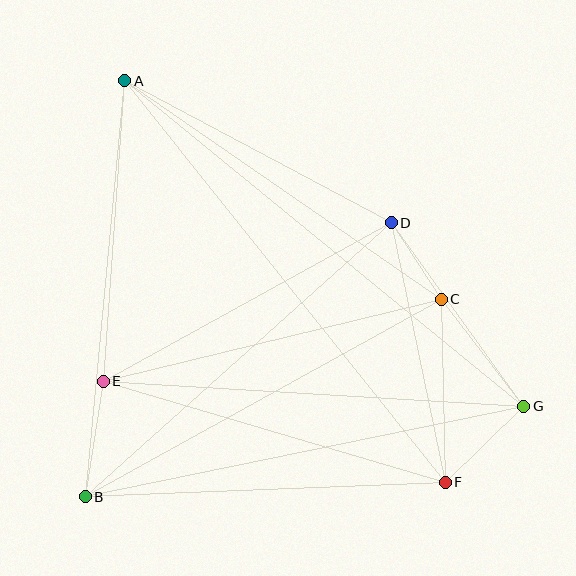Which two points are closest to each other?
Points C and D are closest to each other.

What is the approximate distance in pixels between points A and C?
The distance between A and C is approximately 385 pixels.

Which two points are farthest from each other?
Points A and G are farthest from each other.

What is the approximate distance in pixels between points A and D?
The distance between A and D is approximately 302 pixels.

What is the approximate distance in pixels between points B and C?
The distance between B and C is approximately 407 pixels.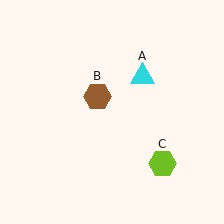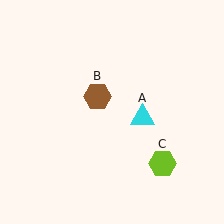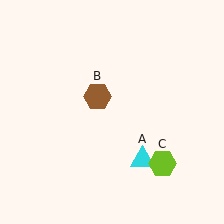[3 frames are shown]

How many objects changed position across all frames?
1 object changed position: cyan triangle (object A).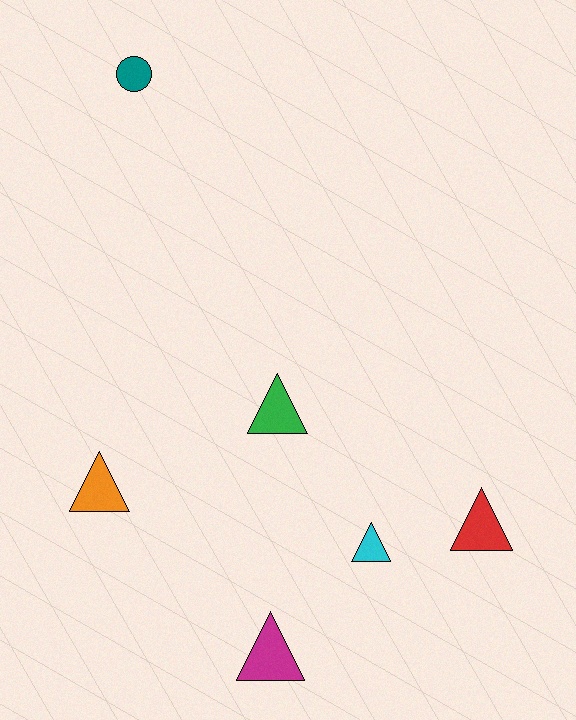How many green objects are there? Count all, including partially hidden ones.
There is 1 green object.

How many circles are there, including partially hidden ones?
There is 1 circle.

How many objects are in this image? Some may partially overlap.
There are 6 objects.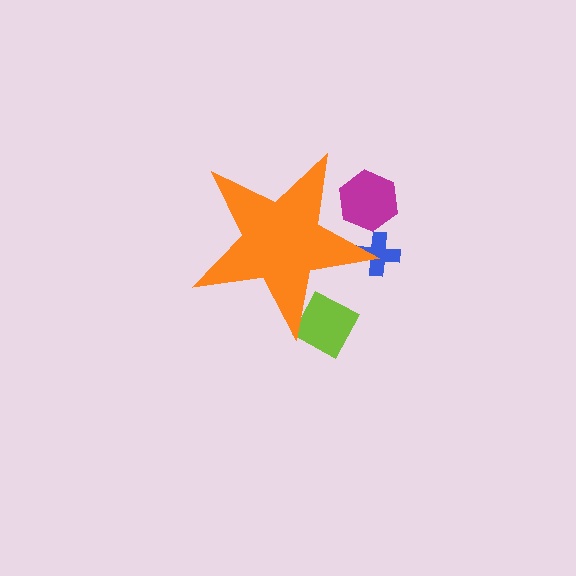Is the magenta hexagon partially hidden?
Yes, the magenta hexagon is partially hidden behind the orange star.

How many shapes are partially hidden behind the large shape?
3 shapes are partially hidden.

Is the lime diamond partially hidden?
Yes, the lime diamond is partially hidden behind the orange star.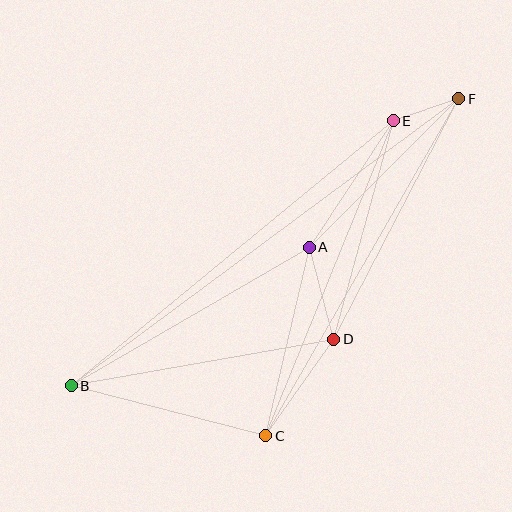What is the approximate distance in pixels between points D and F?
The distance between D and F is approximately 271 pixels.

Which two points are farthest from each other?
Points B and F are farthest from each other.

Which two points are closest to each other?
Points E and F are closest to each other.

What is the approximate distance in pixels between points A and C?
The distance between A and C is approximately 193 pixels.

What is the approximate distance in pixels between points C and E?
The distance between C and E is approximately 339 pixels.